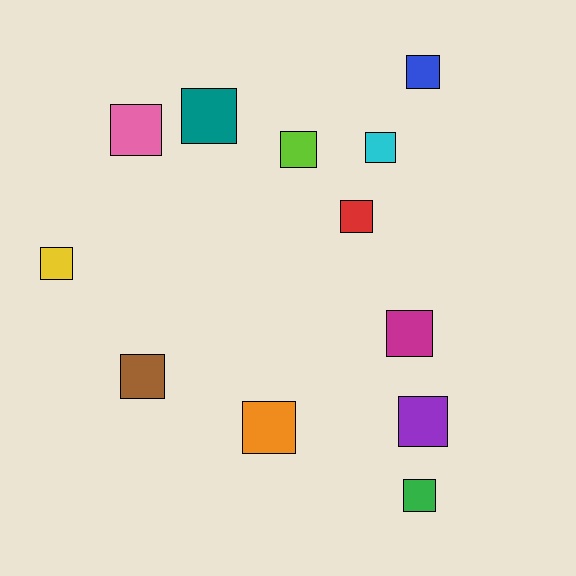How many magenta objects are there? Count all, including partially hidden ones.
There is 1 magenta object.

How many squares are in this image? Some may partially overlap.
There are 12 squares.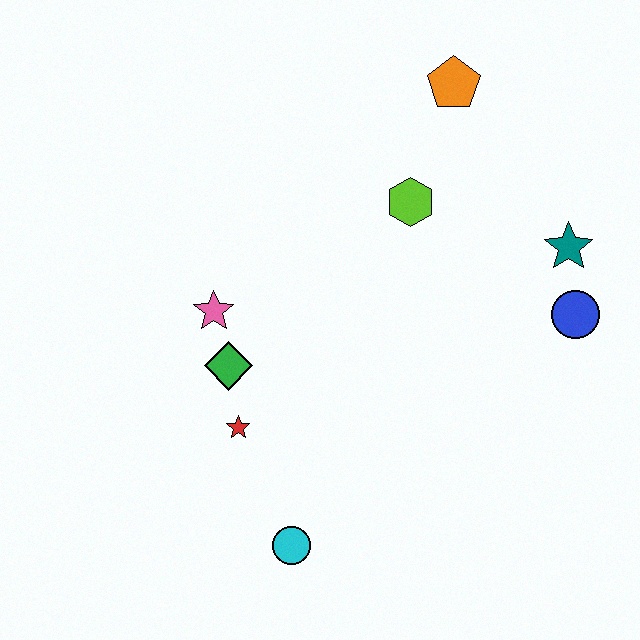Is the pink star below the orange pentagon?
Yes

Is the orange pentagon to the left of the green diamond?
No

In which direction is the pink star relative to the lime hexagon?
The pink star is to the left of the lime hexagon.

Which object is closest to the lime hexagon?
The orange pentagon is closest to the lime hexagon.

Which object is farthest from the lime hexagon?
The cyan circle is farthest from the lime hexagon.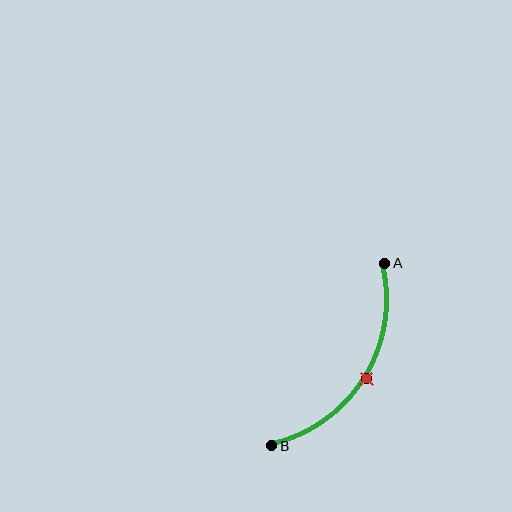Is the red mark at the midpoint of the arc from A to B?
Yes. The red mark lies on the arc at equal arc-length from both A and B — it is the arc midpoint.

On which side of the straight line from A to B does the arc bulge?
The arc bulges to the right of the straight line connecting A and B.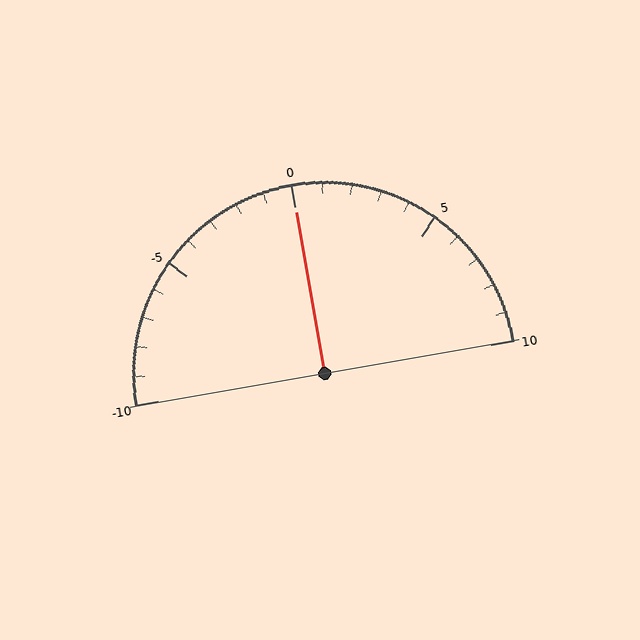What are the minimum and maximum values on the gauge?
The gauge ranges from -10 to 10.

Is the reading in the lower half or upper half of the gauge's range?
The reading is in the upper half of the range (-10 to 10).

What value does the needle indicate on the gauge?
The needle indicates approximately 0.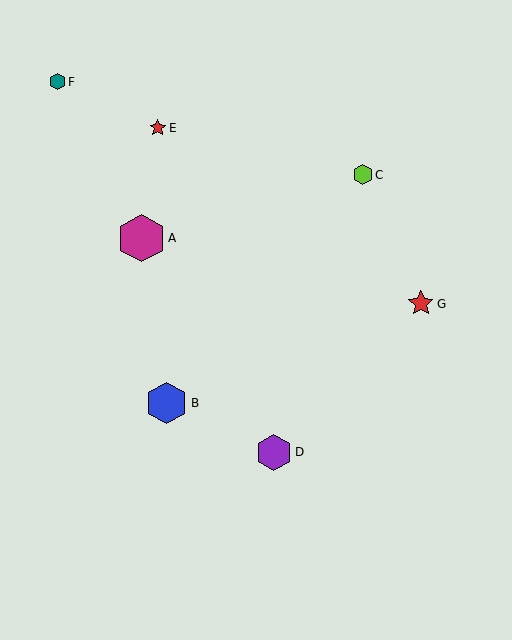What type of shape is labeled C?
Shape C is a lime hexagon.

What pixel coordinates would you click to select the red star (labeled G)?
Click at (421, 304) to select the red star G.